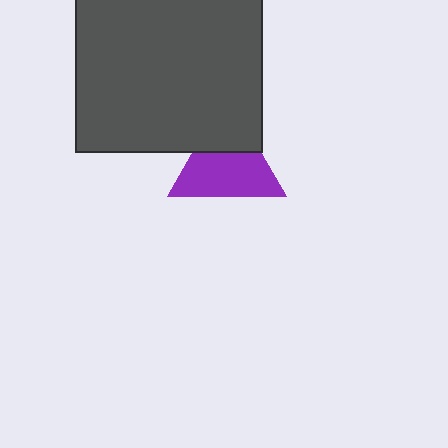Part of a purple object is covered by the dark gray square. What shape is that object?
It is a triangle.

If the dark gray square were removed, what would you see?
You would see the complete purple triangle.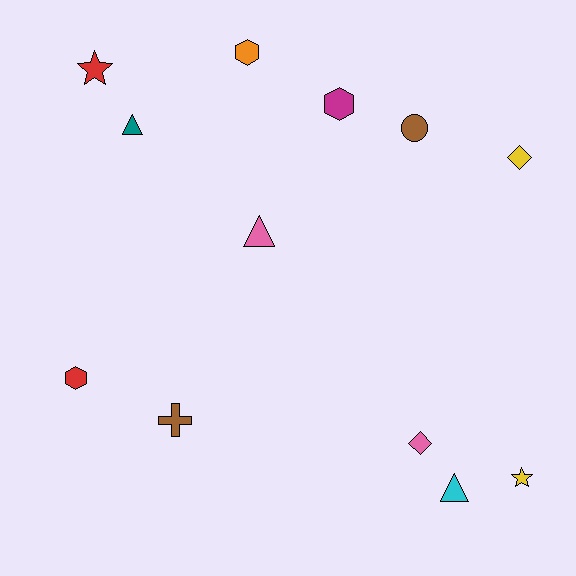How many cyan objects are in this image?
There is 1 cyan object.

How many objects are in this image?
There are 12 objects.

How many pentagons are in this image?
There are no pentagons.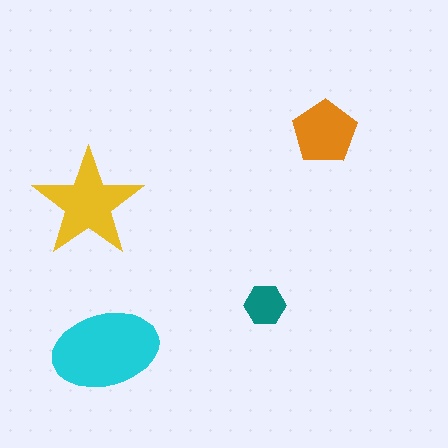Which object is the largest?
The cyan ellipse.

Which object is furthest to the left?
The yellow star is leftmost.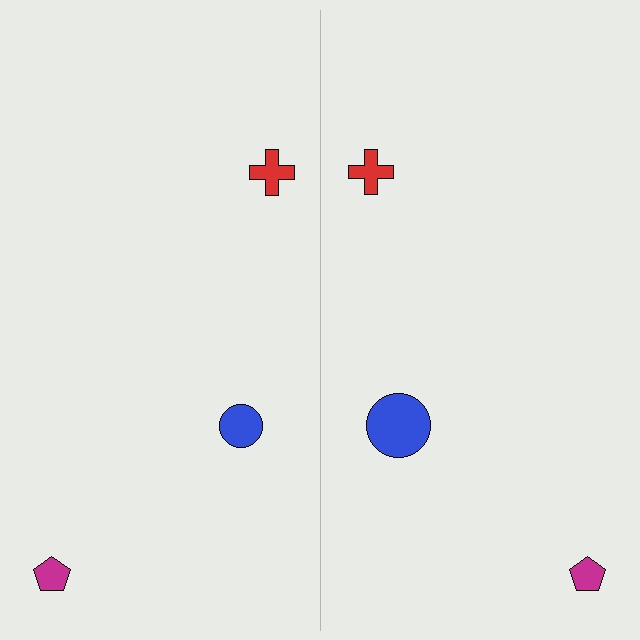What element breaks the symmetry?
The blue circle on the right side has a different size than its mirror counterpart.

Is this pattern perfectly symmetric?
No, the pattern is not perfectly symmetric. The blue circle on the right side has a different size than its mirror counterpart.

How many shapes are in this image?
There are 6 shapes in this image.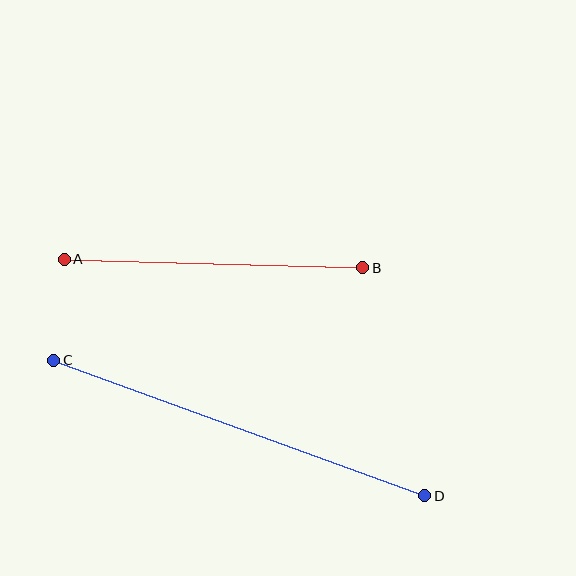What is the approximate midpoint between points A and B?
The midpoint is at approximately (213, 264) pixels.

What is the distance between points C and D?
The distance is approximately 395 pixels.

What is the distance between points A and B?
The distance is approximately 299 pixels.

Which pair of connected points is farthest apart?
Points C and D are farthest apart.